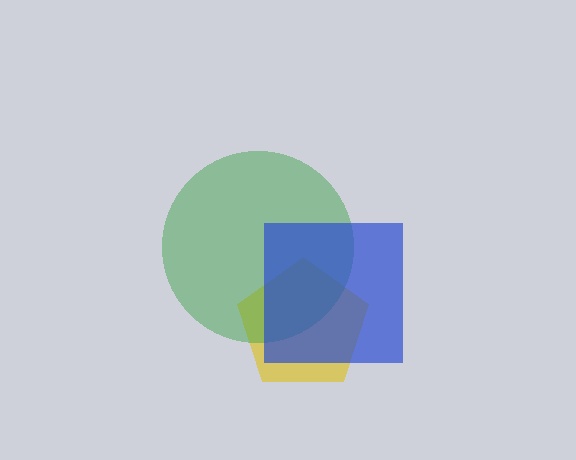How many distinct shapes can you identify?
There are 3 distinct shapes: a yellow pentagon, a green circle, a blue square.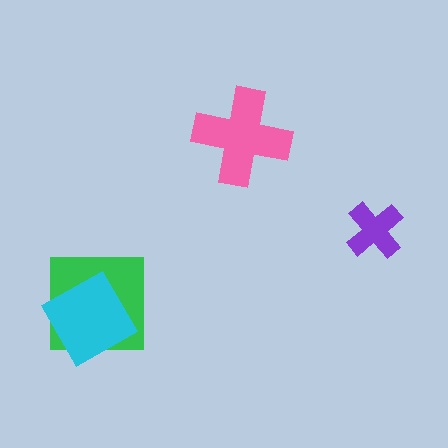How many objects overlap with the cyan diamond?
1 object overlaps with the cyan diamond.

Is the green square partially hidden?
Yes, it is partially covered by another shape.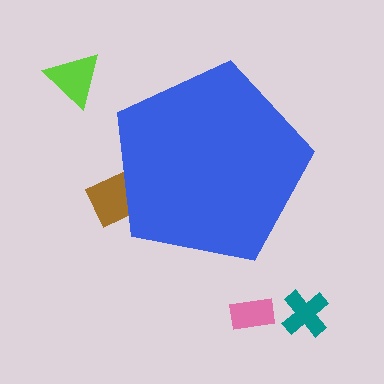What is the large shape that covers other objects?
A blue pentagon.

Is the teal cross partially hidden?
No, the teal cross is fully visible.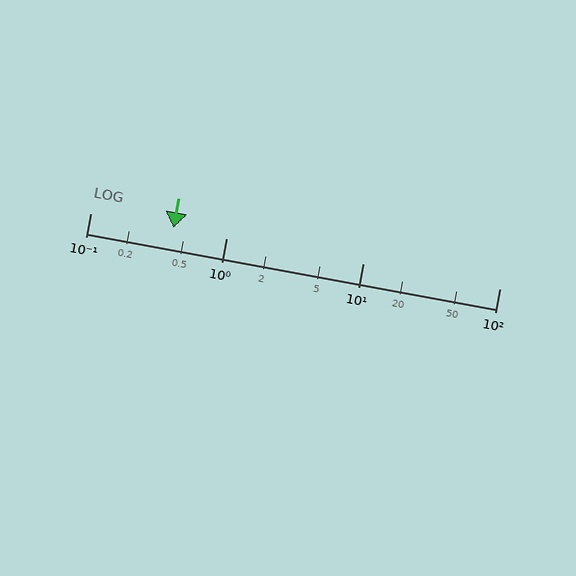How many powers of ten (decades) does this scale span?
The scale spans 3 decades, from 0.1 to 100.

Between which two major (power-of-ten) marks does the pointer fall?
The pointer is between 0.1 and 1.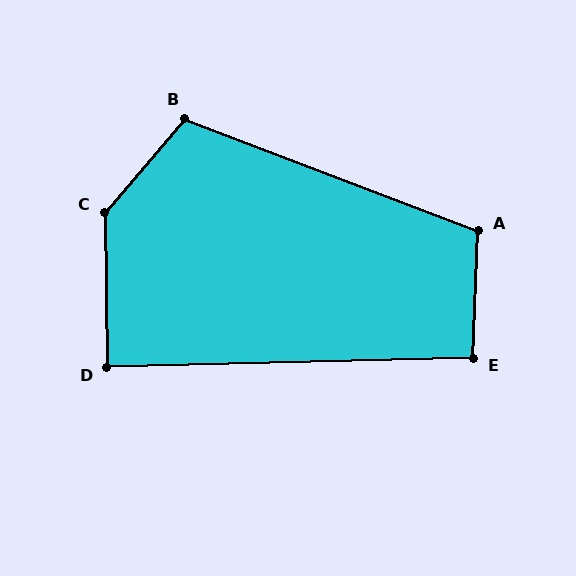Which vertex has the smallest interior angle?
D, at approximately 89 degrees.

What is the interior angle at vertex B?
Approximately 109 degrees (obtuse).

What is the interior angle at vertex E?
Approximately 93 degrees (approximately right).